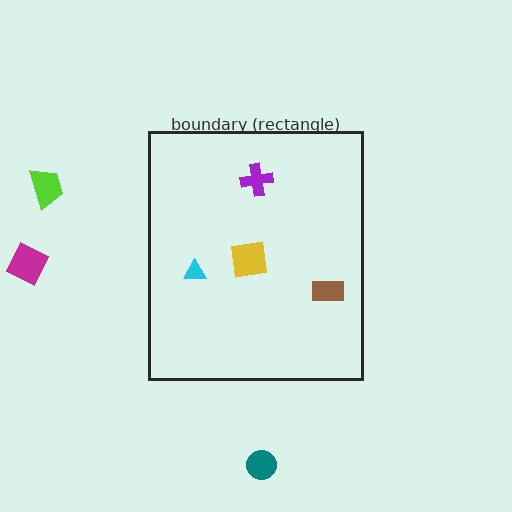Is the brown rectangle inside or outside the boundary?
Inside.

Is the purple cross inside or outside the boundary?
Inside.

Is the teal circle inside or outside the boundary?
Outside.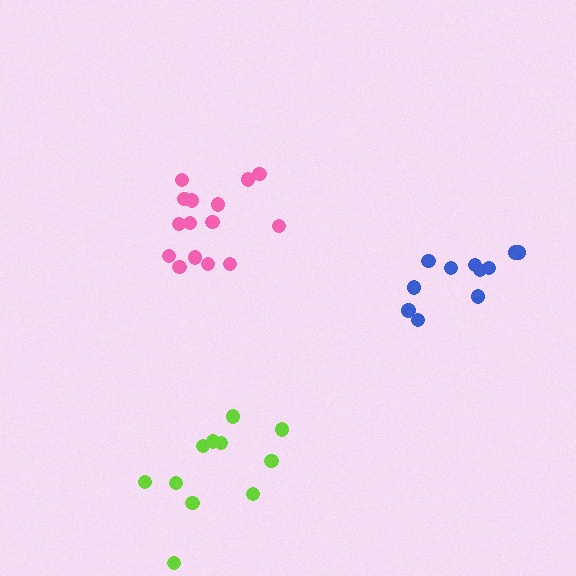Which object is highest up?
The pink cluster is topmost.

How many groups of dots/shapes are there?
There are 3 groups.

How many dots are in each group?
Group 1: 15 dots, Group 2: 11 dots, Group 3: 11 dots (37 total).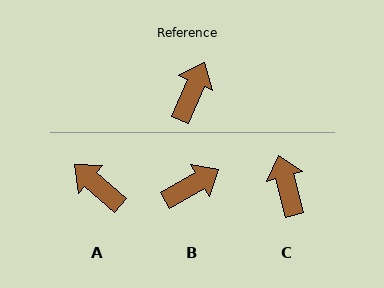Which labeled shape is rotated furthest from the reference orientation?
A, about 72 degrees away.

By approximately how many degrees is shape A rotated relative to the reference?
Approximately 72 degrees counter-clockwise.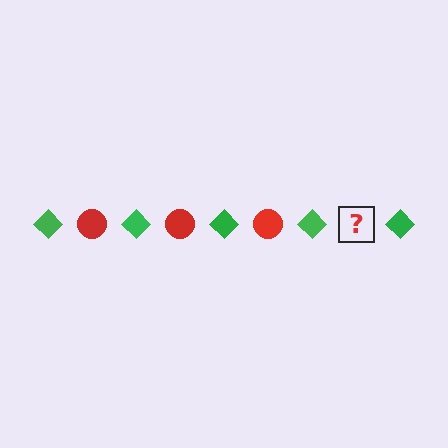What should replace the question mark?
The question mark should be replaced with a red circle.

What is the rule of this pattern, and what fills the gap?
The rule is that the pattern alternates between green diamond and red circle. The gap should be filled with a red circle.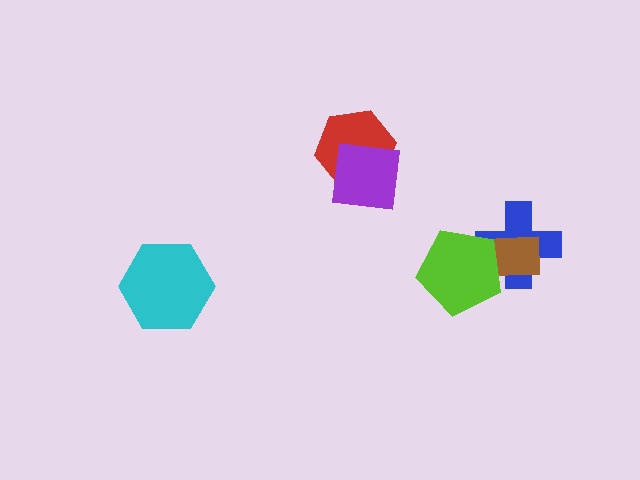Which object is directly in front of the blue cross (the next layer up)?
The brown rectangle is directly in front of the blue cross.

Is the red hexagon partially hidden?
Yes, it is partially covered by another shape.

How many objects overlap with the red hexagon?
1 object overlaps with the red hexagon.